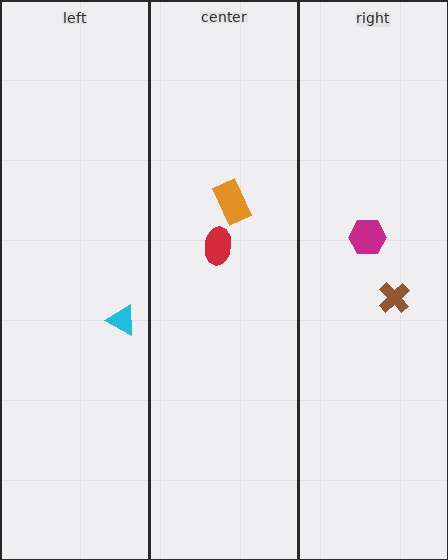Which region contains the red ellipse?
The center region.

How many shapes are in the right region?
2.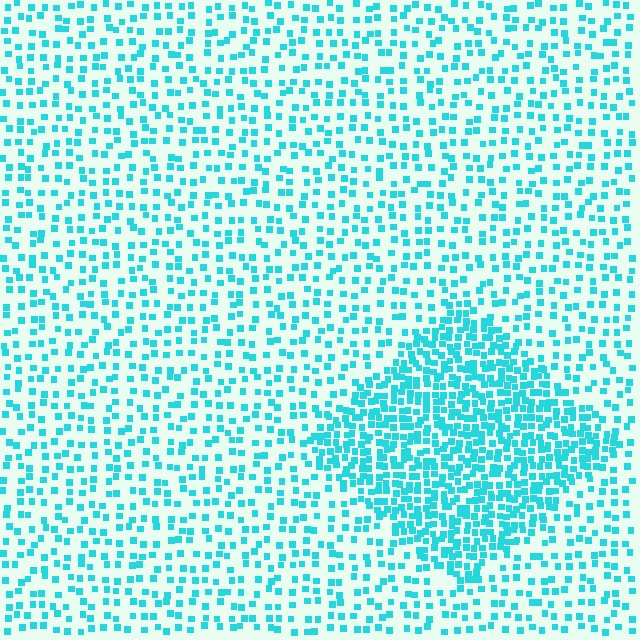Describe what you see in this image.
The image contains small cyan elements arranged at two different densities. A diamond-shaped region is visible where the elements are more densely packed than the surrounding area.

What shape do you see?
I see a diamond.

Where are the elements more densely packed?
The elements are more densely packed inside the diamond boundary.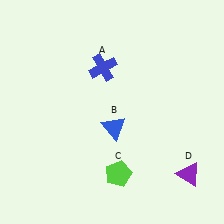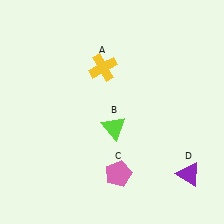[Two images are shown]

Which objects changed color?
A changed from blue to yellow. B changed from blue to lime. C changed from lime to pink.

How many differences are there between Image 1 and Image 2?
There are 3 differences between the two images.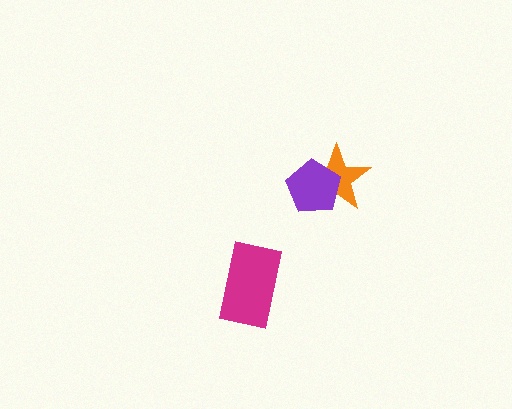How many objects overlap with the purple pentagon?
1 object overlaps with the purple pentagon.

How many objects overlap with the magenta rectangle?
0 objects overlap with the magenta rectangle.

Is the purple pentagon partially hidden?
No, no other shape covers it.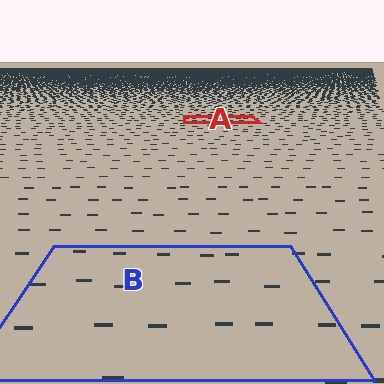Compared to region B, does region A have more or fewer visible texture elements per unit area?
Region A has more texture elements per unit area — they are packed more densely because it is farther away.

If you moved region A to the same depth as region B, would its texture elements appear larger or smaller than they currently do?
They would appear larger. At a closer depth, the same texture elements are projected at a bigger on-screen size.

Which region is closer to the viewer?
Region B is closer. The texture elements there are larger and more spread out.